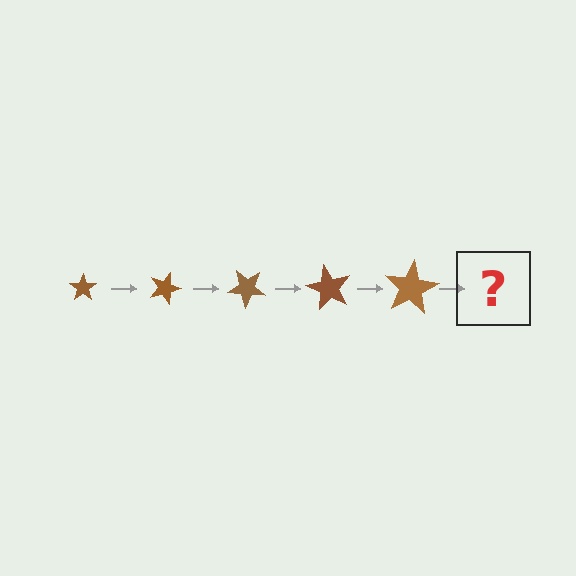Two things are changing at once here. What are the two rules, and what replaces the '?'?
The two rules are that the star grows larger each step and it rotates 20 degrees each step. The '?' should be a star, larger than the previous one and rotated 100 degrees from the start.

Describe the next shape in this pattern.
It should be a star, larger than the previous one and rotated 100 degrees from the start.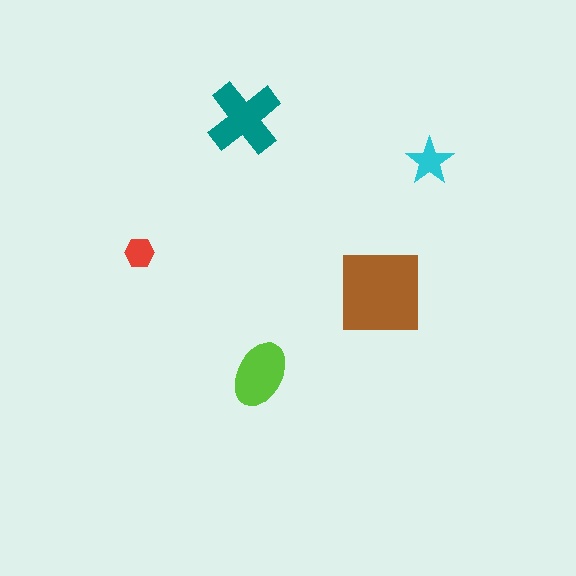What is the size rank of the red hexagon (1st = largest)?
5th.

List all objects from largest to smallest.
The brown square, the teal cross, the lime ellipse, the cyan star, the red hexagon.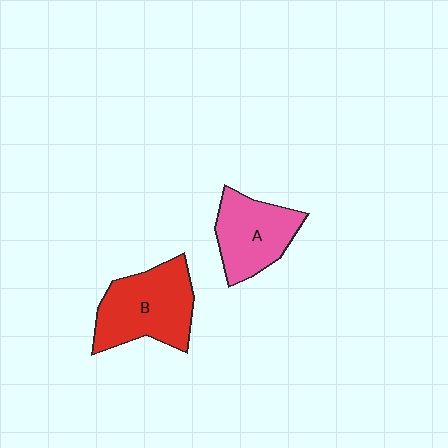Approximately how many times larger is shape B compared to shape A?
Approximately 1.3 times.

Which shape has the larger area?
Shape B (red).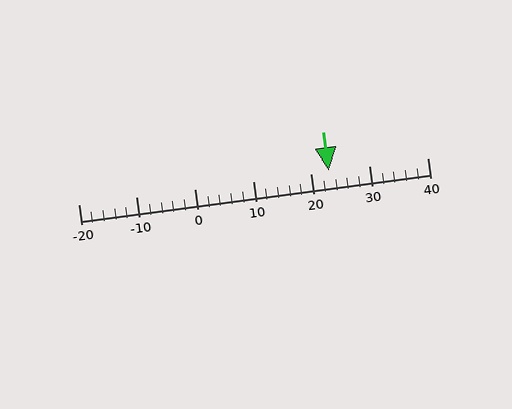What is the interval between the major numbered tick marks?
The major tick marks are spaced 10 units apart.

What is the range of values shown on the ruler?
The ruler shows values from -20 to 40.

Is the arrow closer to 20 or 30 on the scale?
The arrow is closer to 20.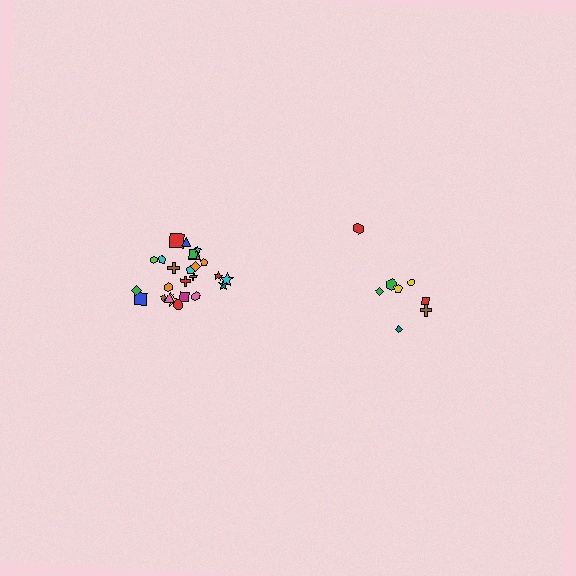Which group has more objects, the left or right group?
The left group.